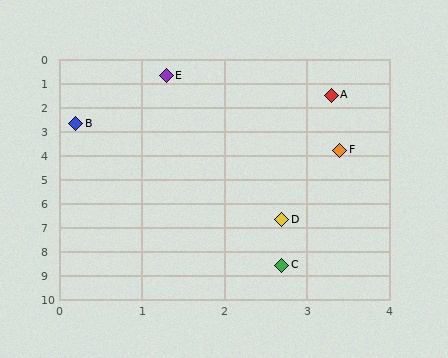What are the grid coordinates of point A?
Point A is at approximately (3.3, 1.5).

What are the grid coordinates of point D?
Point D is at approximately (2.7, 6.7).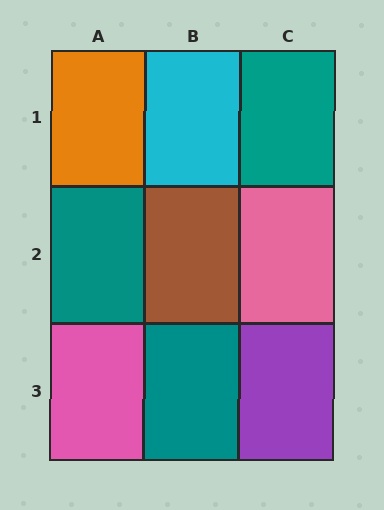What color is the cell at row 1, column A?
Orange.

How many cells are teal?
3 cells are teal.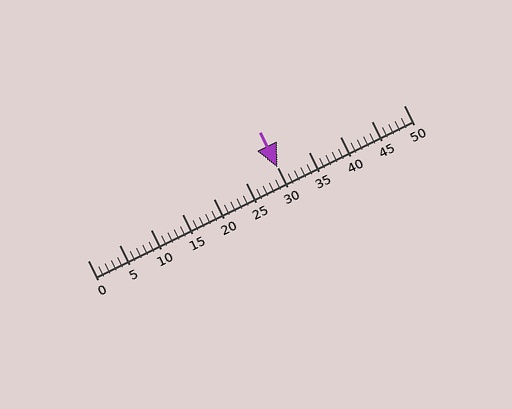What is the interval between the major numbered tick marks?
The major tick marks are spaced 5 units apart.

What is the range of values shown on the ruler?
The ruler shows values from 0 to 50.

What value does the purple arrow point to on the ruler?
The purple arrow points to approximately 30.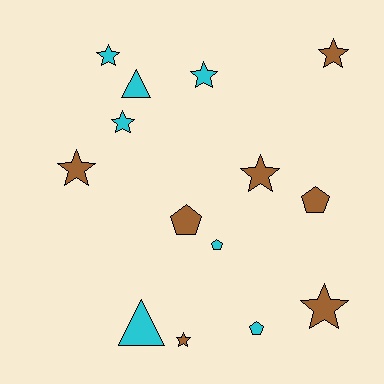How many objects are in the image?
There are 14 objects.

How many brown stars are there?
There are 5 brown stars.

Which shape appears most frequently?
Star, with 8 objects.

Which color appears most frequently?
Brown, with 7 objects.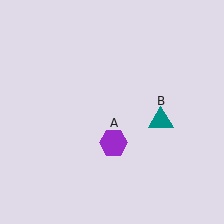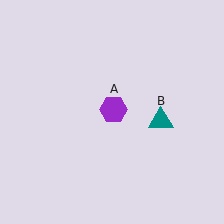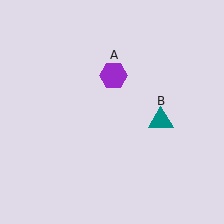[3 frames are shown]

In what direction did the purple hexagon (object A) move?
The purple hexagon (object A) moved up.